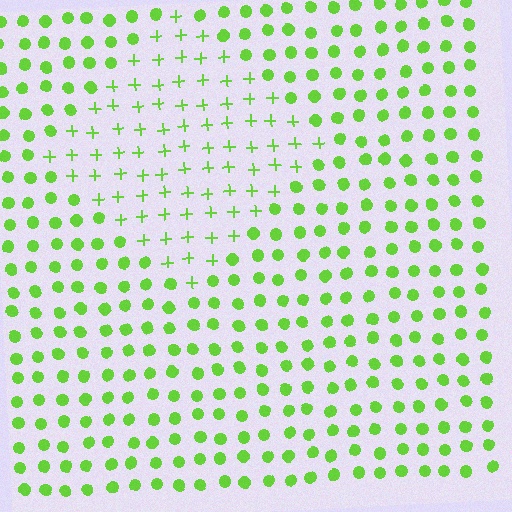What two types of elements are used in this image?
The image uses plus signs inside the diamond region and circles outside it.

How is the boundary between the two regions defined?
The boundary is defined by a change in element shape: plus signs inside vs. circles outside. All elements share the same color and spacing.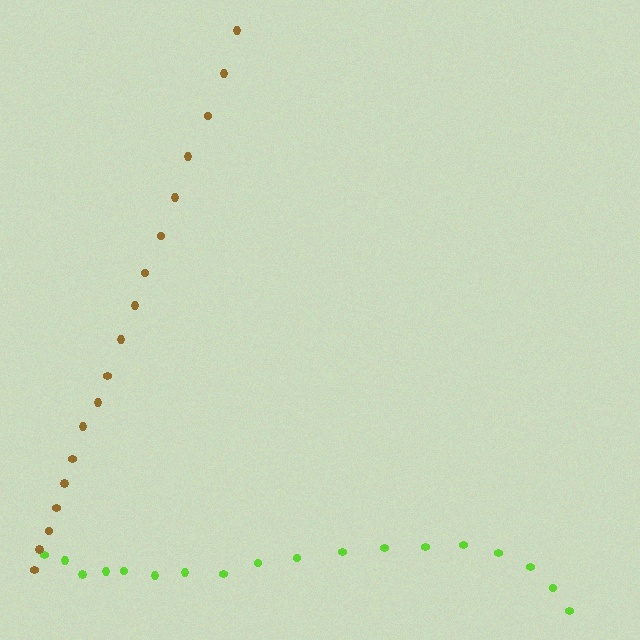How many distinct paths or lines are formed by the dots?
There are 2 distinct paths.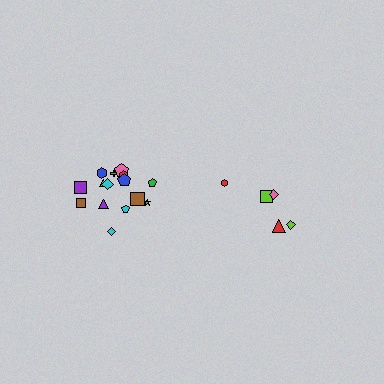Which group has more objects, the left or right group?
The left group.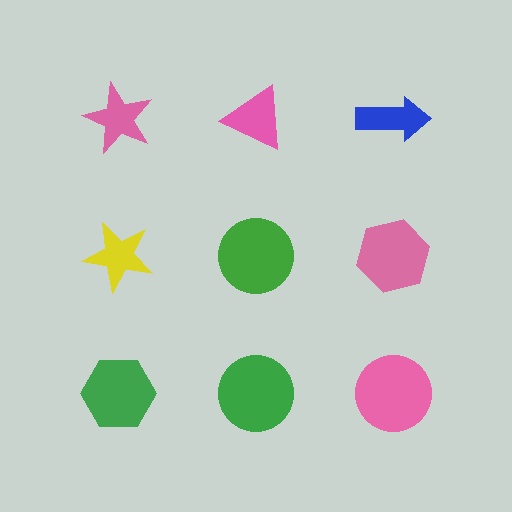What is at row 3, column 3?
A pink circle.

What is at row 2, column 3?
A pink hexagon.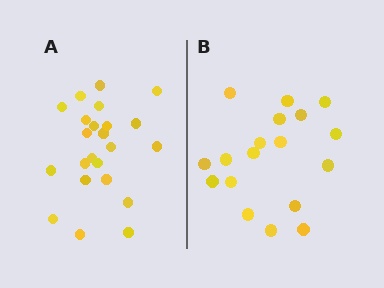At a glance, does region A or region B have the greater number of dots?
Region A (the left region) has more dots.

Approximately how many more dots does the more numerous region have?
Region A has about 5 more dots than region B.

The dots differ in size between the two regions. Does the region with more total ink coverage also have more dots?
No. Region B has more total ink coverage because its dots are larger, but region A actually contains more individual dots. Total area can be misleading — the number of items is what matters here.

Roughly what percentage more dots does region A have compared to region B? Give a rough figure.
About 30% more.